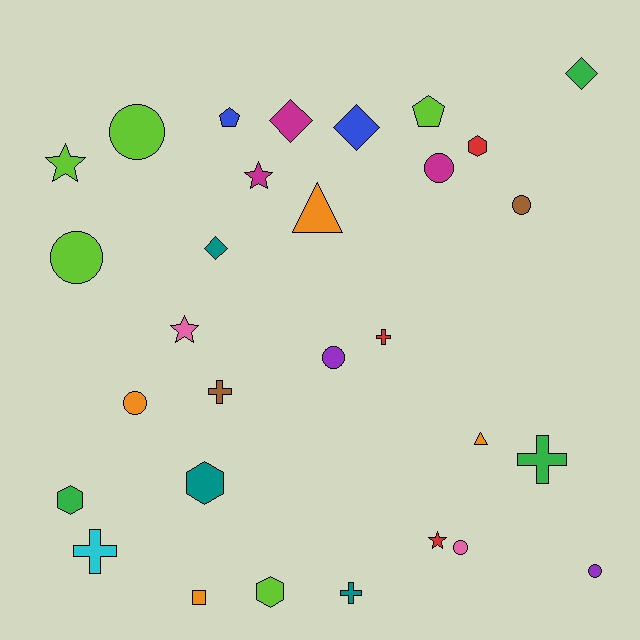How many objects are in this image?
There are 30 objects.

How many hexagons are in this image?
There are 4 hexagons.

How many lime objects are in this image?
There are 5 lime objects.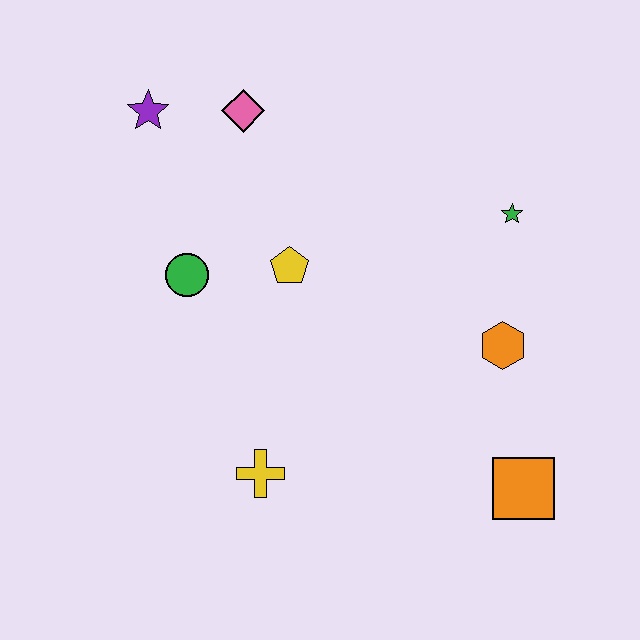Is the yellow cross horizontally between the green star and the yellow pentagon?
No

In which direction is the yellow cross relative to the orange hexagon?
The yellow cross is to the left of the orange hexagon.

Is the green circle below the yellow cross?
No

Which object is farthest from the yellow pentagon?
The orange square is farthest from the yellow pentagon.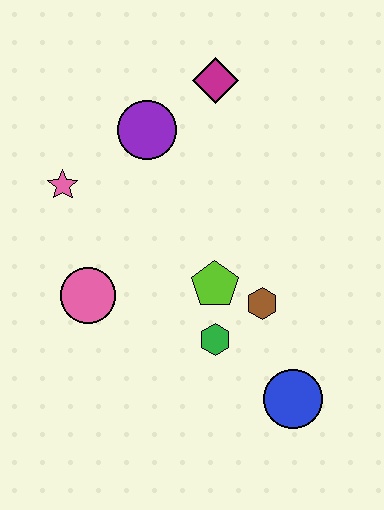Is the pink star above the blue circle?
Yes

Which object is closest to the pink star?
The purple circle is closest to the pink star.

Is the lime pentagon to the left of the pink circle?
No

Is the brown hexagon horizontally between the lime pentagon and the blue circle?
Yes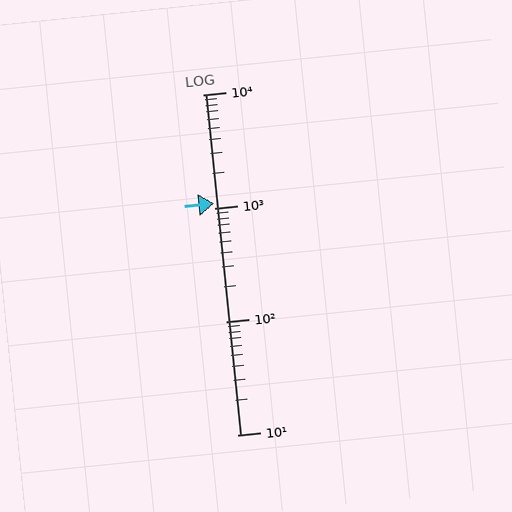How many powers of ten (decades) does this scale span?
The scale spans 3 decades, from 10 to 10000.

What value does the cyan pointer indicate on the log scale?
The pointer indicates approximately 1100.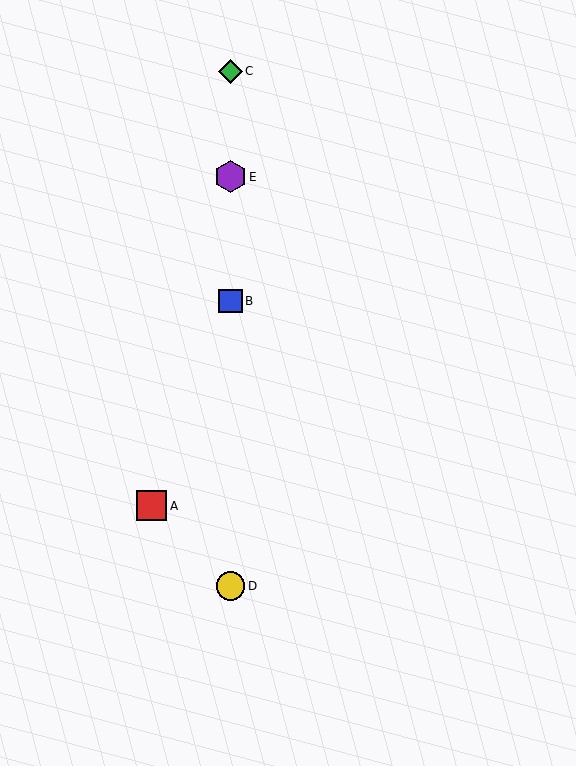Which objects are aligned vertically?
Objects B, C, D, E are aligned vertically.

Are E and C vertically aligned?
Yes, both are at x≈230.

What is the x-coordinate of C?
Object C is at x≈230.